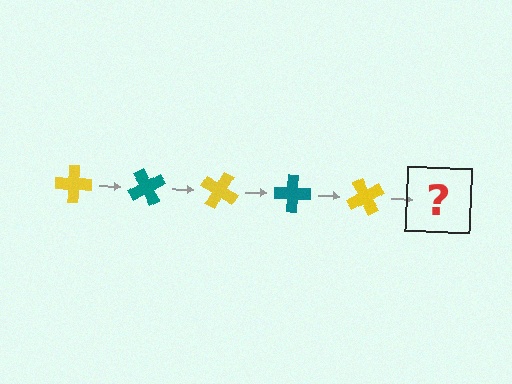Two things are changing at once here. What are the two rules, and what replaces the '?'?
The two rules are that it rotates 60 degrees each step and the color cycles through yellow and teal. The '?' should be a teal cross, rotated 300 degrees from the start.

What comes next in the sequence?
The next element should be a teal cross, rotated 300 degrees from the start.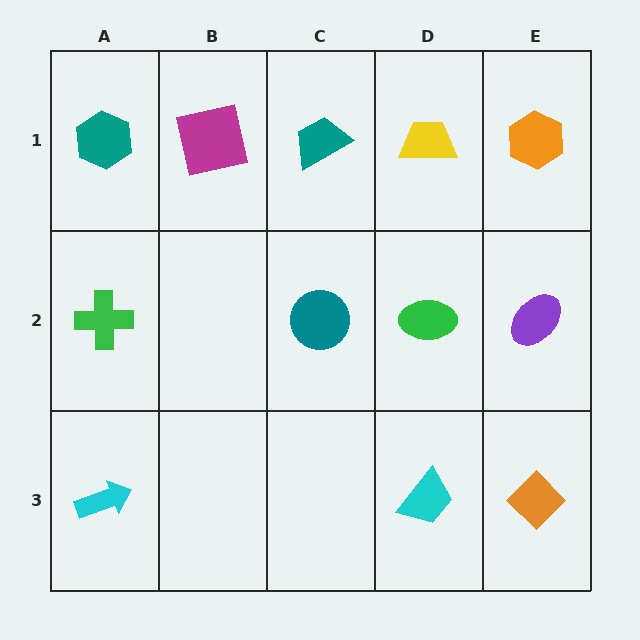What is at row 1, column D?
A yellow trapezoid.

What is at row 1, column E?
An orange hexagon.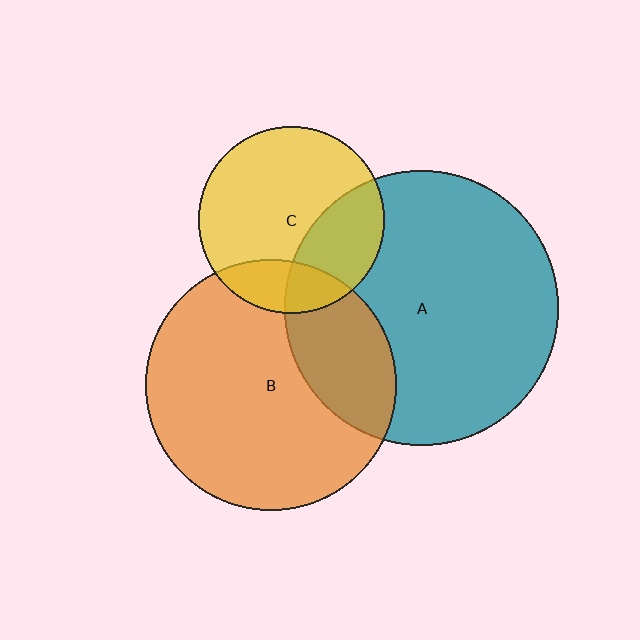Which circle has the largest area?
Circle A (teal).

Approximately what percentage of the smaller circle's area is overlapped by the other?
Approximately 20%.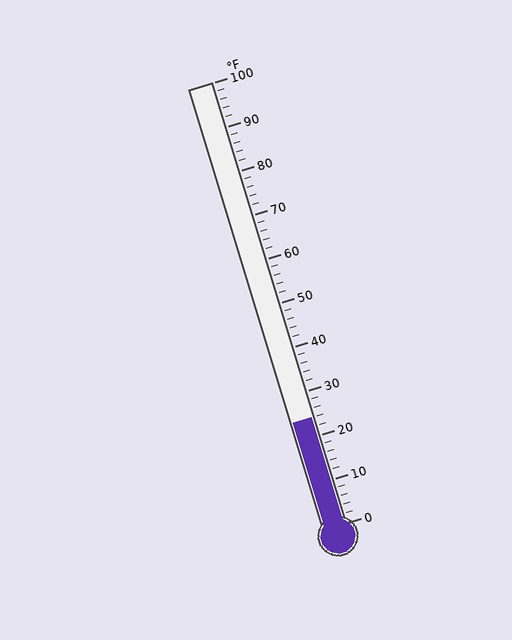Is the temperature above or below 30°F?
The temperature is below 30°F.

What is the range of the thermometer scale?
The thermometer scale ranges from 0°F to 100°F.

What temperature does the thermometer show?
The thermometer shows approximately 24°F.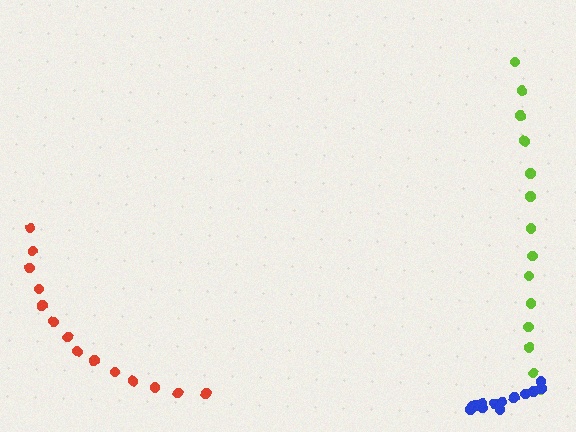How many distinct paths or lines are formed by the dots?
There are 3 distinct paths.